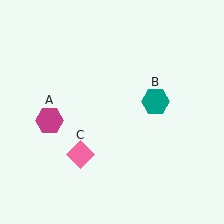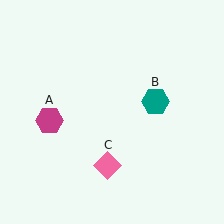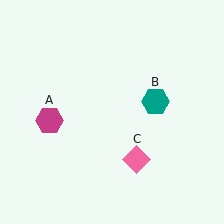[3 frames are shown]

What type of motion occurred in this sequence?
The pink diamond (object C) rotated counterclockwise around the center of the scene.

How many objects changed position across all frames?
1 object changed position: pink diamond (object C).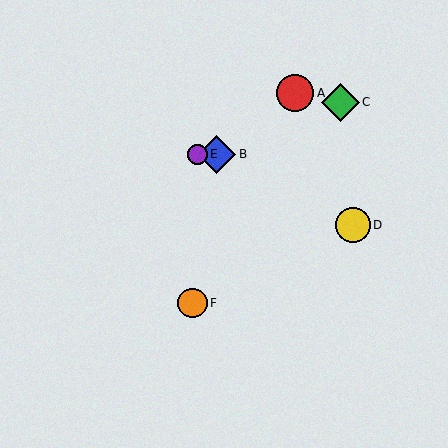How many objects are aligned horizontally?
2 objects (B, E) are aligned horizontally.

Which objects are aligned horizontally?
Objects B, E are aligned horizontally.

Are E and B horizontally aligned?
Yes, both are at y≈154.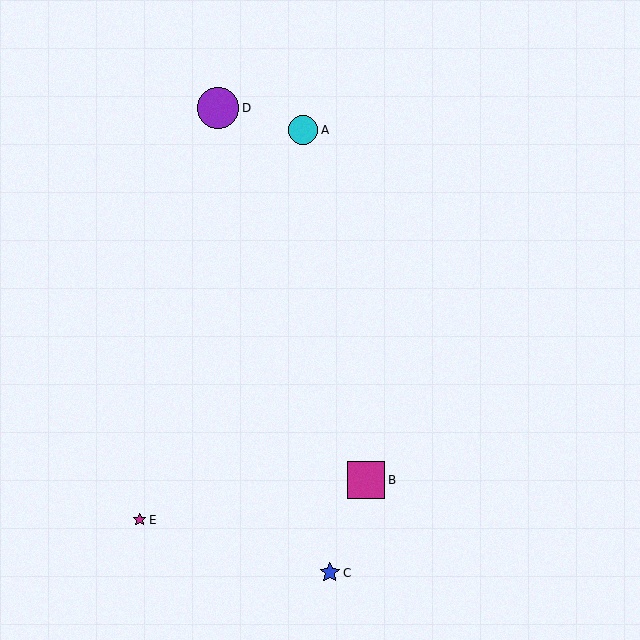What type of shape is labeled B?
Shape B is a magenta square.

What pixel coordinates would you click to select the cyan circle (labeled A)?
Click at (303, 130) to select the cyan circle A.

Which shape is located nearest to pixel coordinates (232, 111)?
The purple circle (labeled D) at (218, 108) is nearest to that location.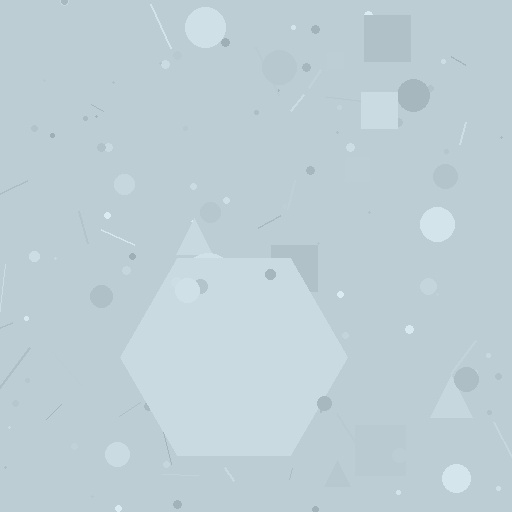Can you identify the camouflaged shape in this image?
The camouflaged shape is a hexagon.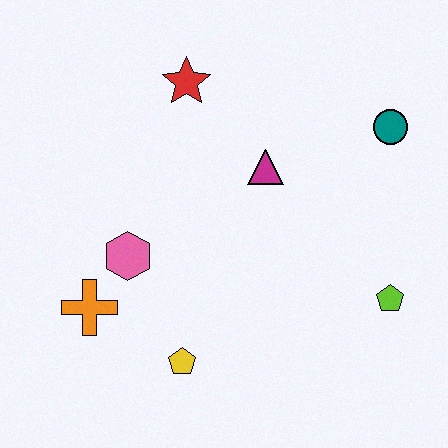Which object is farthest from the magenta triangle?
The orange cross is farthest from the magenta triangle.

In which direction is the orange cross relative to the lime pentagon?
The orange cross is to the left of the lime pentagon.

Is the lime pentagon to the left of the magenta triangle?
No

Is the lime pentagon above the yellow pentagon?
Yes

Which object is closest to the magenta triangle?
The red star is closest to the magenta triangle.